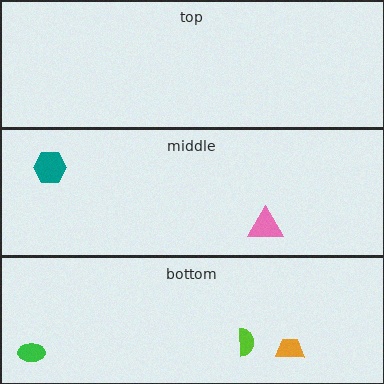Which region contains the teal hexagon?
The middle region.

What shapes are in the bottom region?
The green ellipse, the orange trapezoid, the lime semicircle.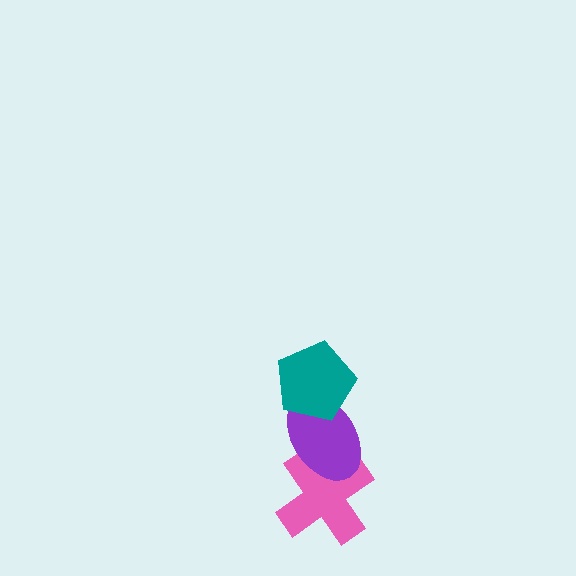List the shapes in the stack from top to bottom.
From top to bottom: the teal pentagon, the purple ellipse, the pink cross.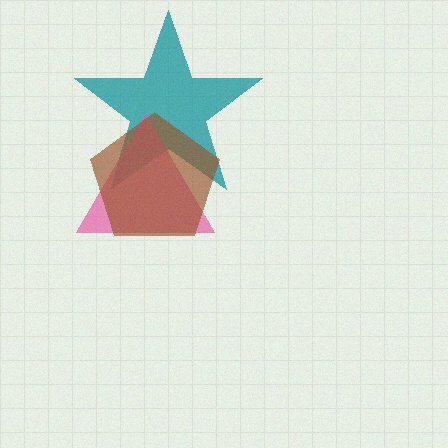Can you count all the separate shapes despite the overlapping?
Yes, there are 3 separate shapes.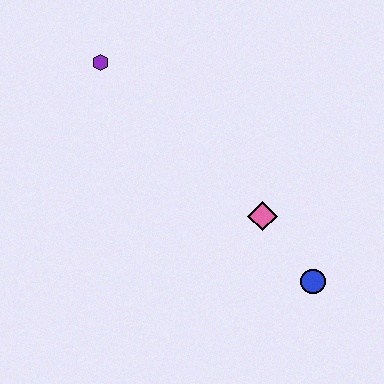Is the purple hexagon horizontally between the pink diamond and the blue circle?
No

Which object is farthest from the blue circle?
The purple hexagon is farthest from the blue circle.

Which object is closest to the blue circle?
The pink diamond is closest to the blue circle.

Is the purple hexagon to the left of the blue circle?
Yes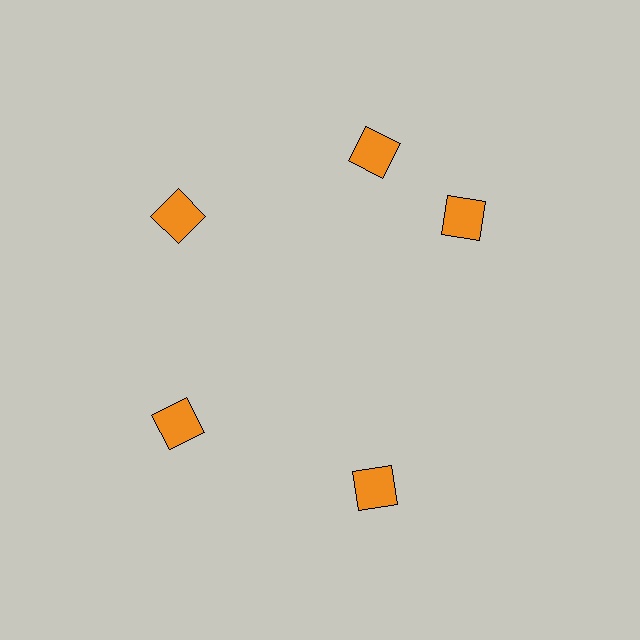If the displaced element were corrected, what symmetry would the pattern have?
It would have 5-fold rotational symmetry — the pattern would map onto itself every 72 degrees.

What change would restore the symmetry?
The symmetry would be restored by rotating it back into even spacing with its neighbors so that all 5 squares sit at equal angles and equal distance from the center.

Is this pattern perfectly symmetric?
No. The 5 orange squares are arranged in a ring, but one element near the 3 o'clock position is rotated out of alignment along the ring, breaking the 5-fold rotational symmetry.